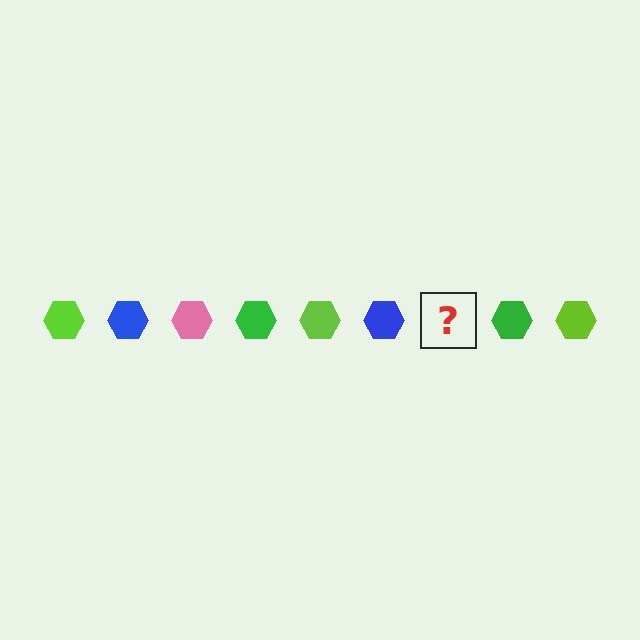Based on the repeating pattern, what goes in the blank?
The blank should be a pink hexagon.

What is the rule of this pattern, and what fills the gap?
The rule is that the pattern cycles through lime, blue, pink, green hexagons. The gap should be filled with a pink hexagon.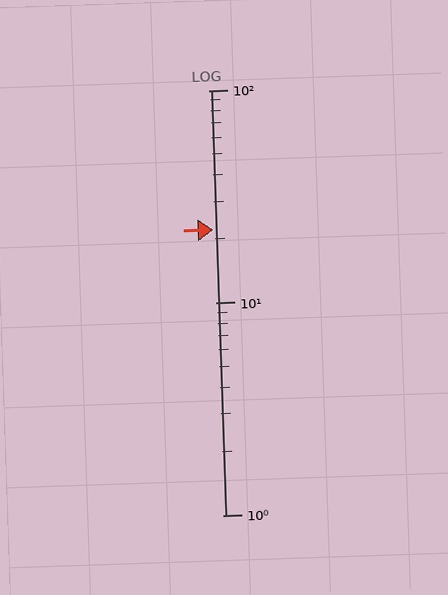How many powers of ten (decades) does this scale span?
The scale spans 2 decades, from 1 to 100.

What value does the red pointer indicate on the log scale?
The pointer indicates approximately 22.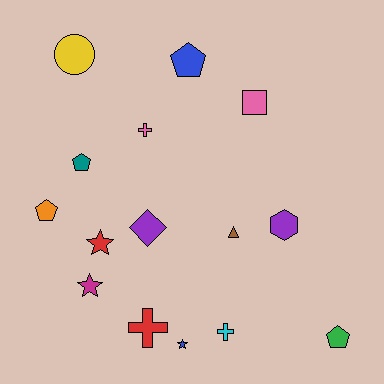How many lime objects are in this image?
There are no lime objects.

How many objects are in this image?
There are 15 objects.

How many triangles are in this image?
There is 1 triangle.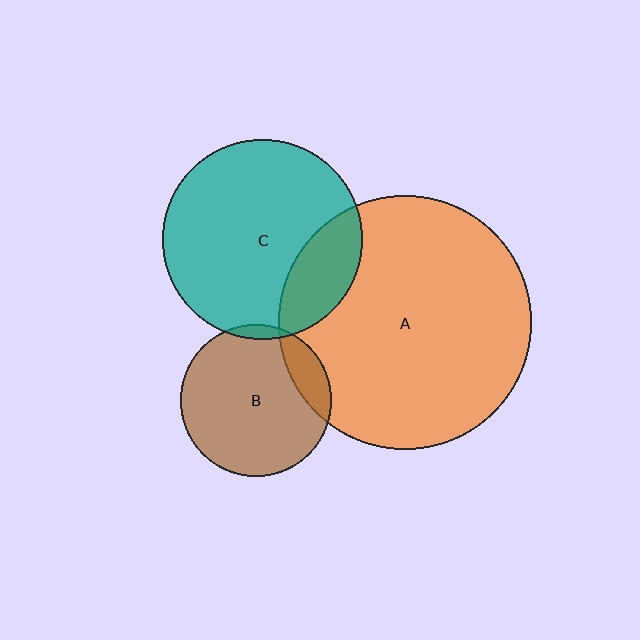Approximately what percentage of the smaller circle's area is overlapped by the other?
Approximately 20%.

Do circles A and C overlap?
Yes.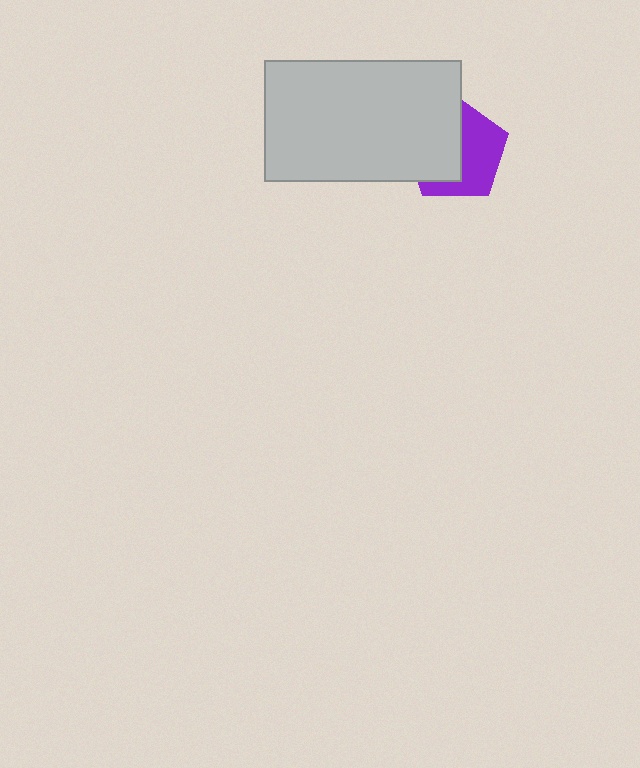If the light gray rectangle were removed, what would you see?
You would see the complete purple pentagon.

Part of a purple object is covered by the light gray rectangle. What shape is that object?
It is a pentagon.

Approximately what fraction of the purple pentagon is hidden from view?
Roughly 50% of the purple pentagon is hidden behind the light gray rectangle.